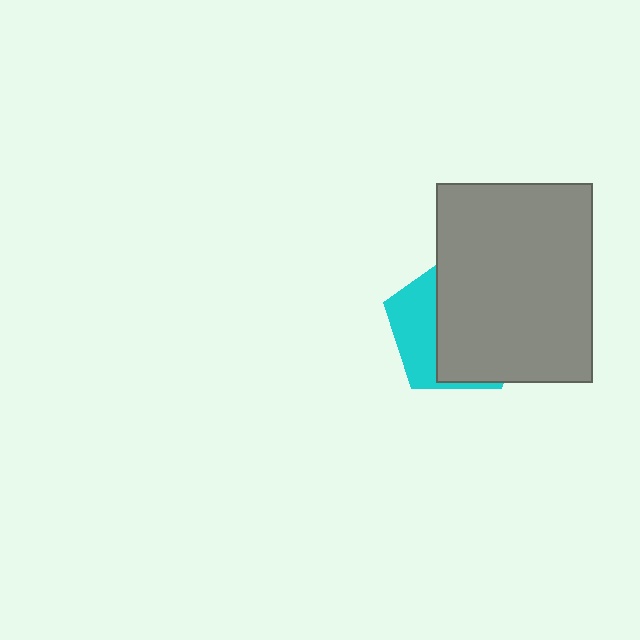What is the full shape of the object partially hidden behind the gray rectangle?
The partially hidden object is a cyan pentagon.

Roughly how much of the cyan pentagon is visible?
A small part of it is visible (roughly 33%).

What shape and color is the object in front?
The object in front is a gray rectangle.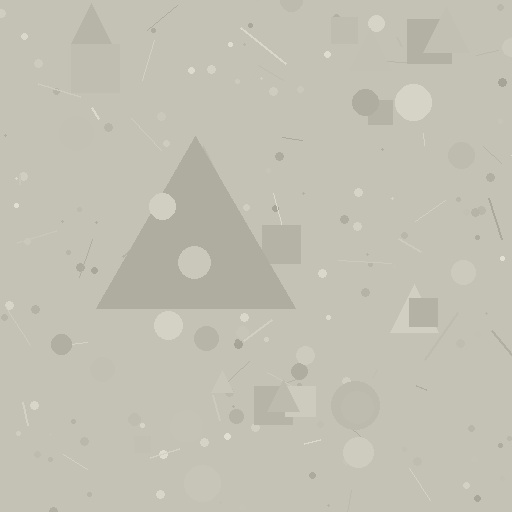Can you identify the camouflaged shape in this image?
The camouflaged shape is a triangle.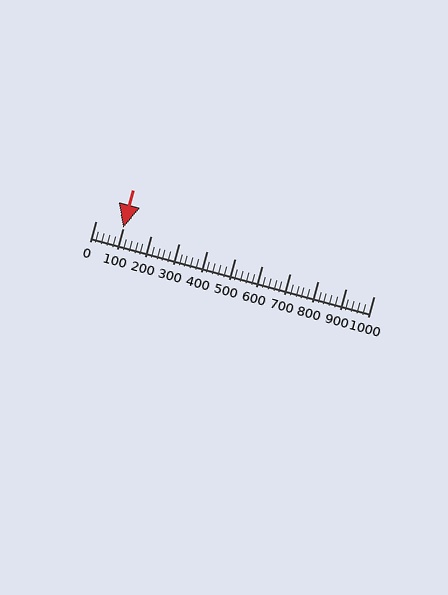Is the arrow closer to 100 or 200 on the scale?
The arrow is closer to 100.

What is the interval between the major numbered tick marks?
The major tick marks are spaced 100 units apart.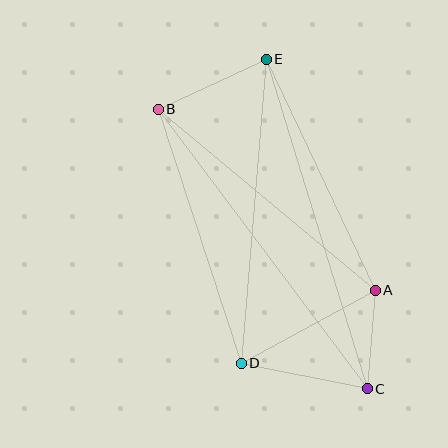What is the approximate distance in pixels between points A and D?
The distance between A and D is approximately 153 pixels.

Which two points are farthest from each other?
Points B and C are farthest from each other.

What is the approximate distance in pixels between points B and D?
The distance between B and D is approximately 268 pixels.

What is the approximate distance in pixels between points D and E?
The distance between D and E is approximately 305 pixels.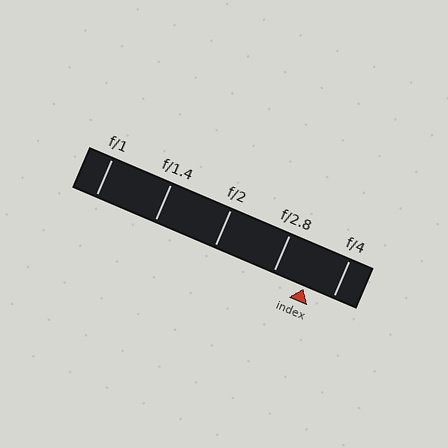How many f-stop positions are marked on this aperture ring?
There are 5 f-stop positions marked.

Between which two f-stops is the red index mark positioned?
The index mark is between f/2.8 and f/4.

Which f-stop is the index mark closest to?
The index mark is closest to f/4.